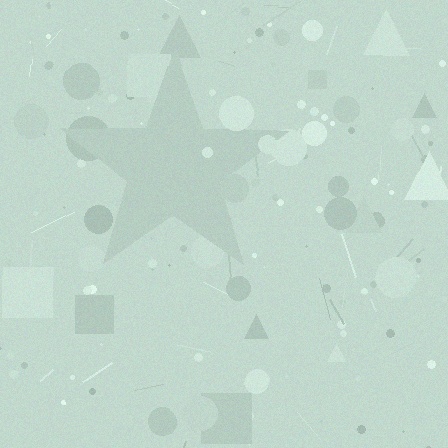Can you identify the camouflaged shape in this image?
The camouflaged shape is a star.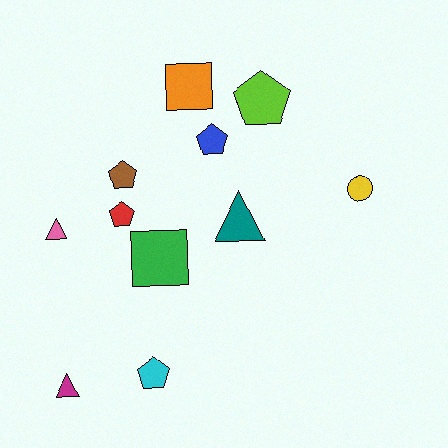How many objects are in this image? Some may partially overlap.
There are 11 objects.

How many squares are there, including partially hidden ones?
There are 2 squares.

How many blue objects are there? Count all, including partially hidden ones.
There is 1 blue object.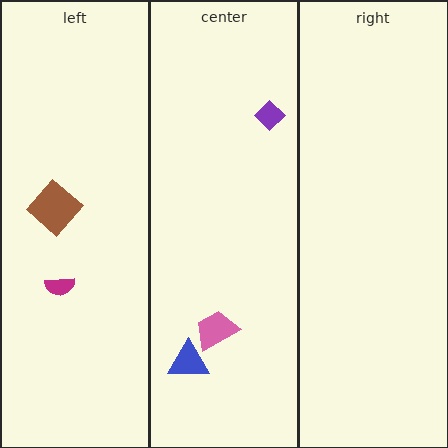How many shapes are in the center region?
3.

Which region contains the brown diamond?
The left region.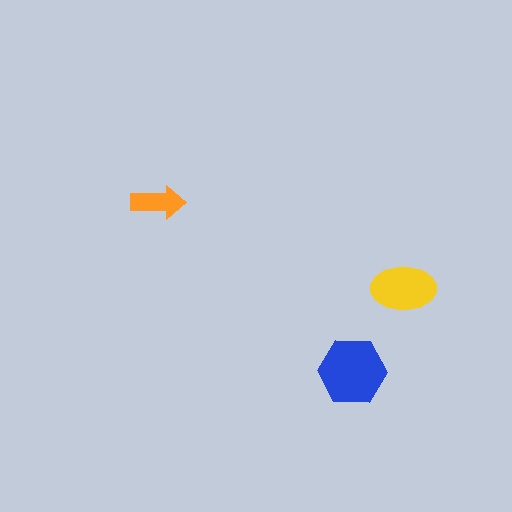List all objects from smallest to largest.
The orange arrow, the yellow ellipse, the blue hexagon.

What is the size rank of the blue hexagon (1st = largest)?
1st.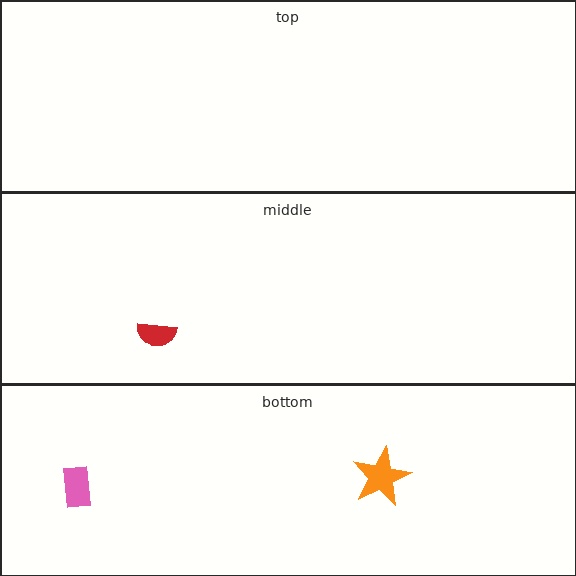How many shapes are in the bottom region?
2.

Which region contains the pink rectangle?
The bottom region.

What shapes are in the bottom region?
The orange star, the pink rectangle.